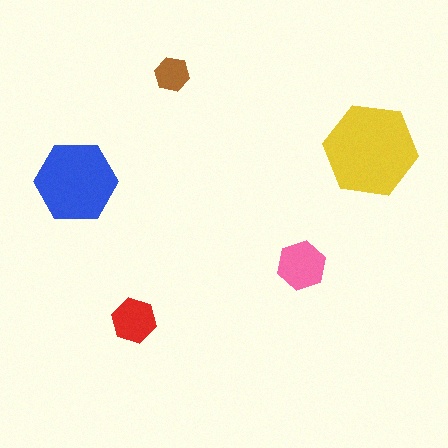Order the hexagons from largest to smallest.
the yellow one, the blue one, the pink one, the red one, the brown one.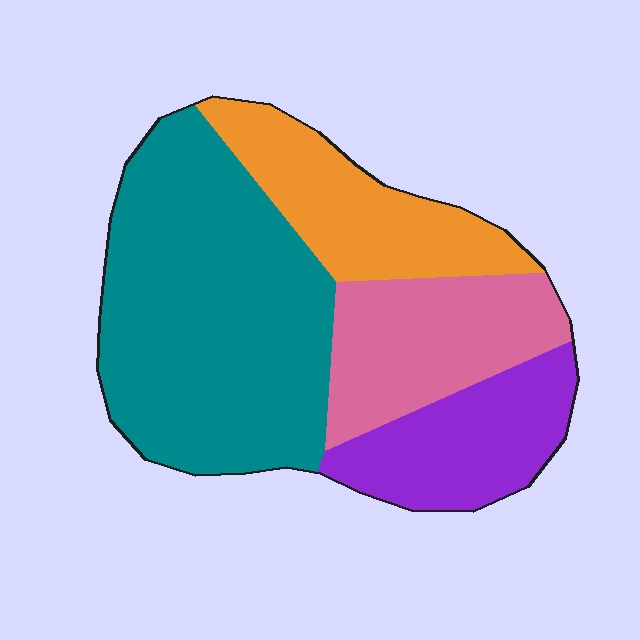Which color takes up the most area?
Teal, at roughly 45%.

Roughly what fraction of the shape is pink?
Pink takes up between a sixth and a third of the shape.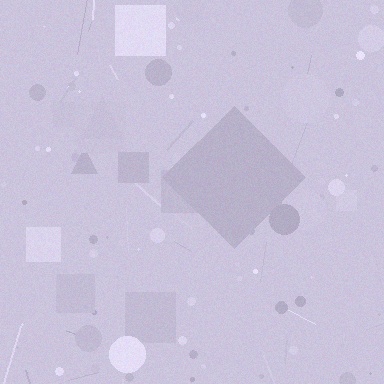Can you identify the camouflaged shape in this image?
The camouflaged shape is a diamond.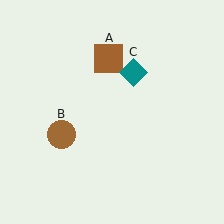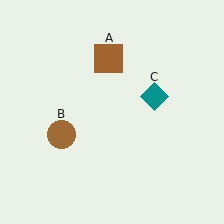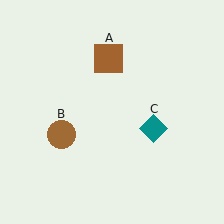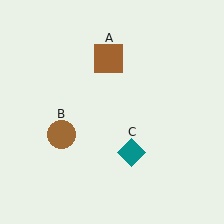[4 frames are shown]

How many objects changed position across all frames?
1 object changed position: teal diamond (object C).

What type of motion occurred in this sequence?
The teal diamond (object C) rotated clockwise around the center of the scene.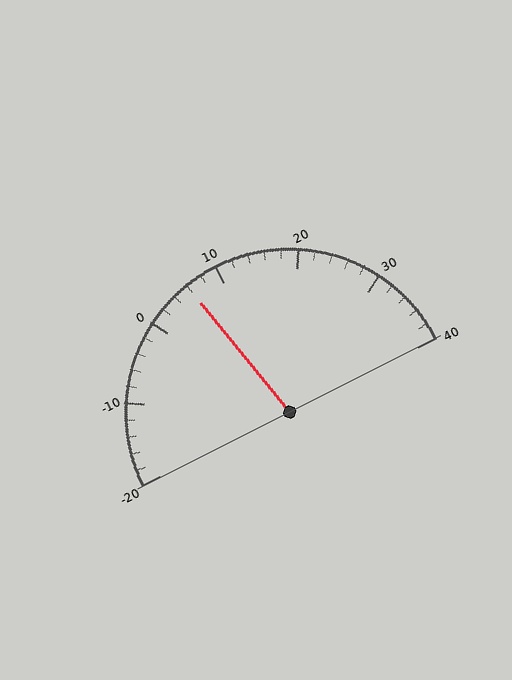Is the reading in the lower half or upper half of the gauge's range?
The reading is in the lower half of the range (-20 to 40).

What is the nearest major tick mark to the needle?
The nearest major tick mark is 10.